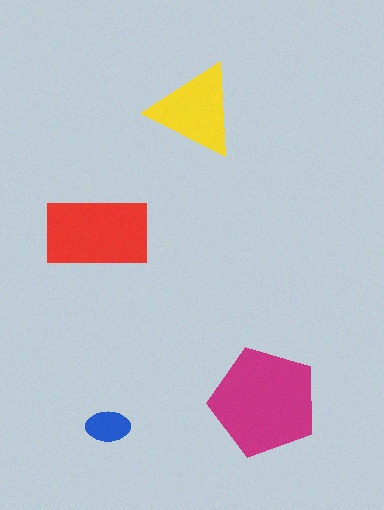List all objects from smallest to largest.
The blue ellipse, the yellow triangle, the red rectangle, the magenta pentagon.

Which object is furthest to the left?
The red rectangle is leftmost.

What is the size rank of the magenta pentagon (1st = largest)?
1st.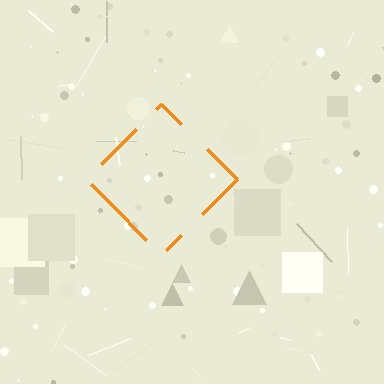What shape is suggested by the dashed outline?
The dashed outline suggests a diamond.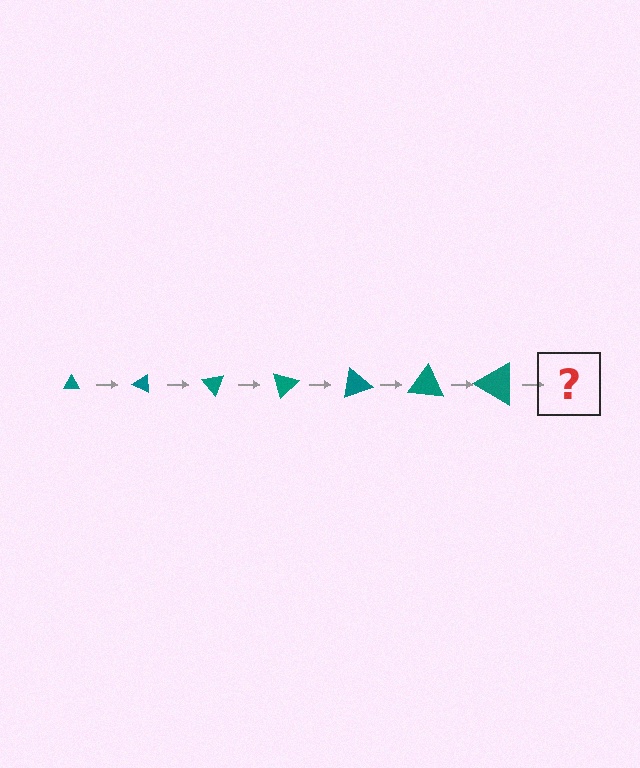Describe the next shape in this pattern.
It should be a triangle, larger than the previous one and rotated 175 degrees from the start.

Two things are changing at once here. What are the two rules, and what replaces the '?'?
The two rules are that the triangle grows larger each step and it rotates 25 degrees each step. The '?' should be a triangle, larger than the previous one and rotated 175 degrees from the start.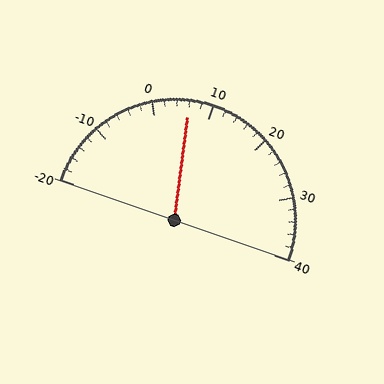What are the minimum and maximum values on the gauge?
The gauge ranges from -20 to 40.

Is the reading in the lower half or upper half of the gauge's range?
The reading is in the lower half of the range (-20 to 40).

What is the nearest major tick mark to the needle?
The nearest major tick mark is 10.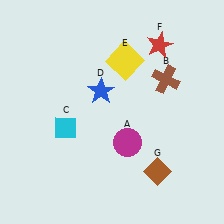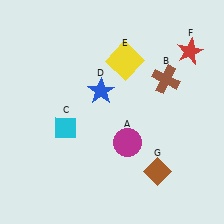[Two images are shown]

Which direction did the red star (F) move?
The red star (F) moved right.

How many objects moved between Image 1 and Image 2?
1 object moved between the two images.